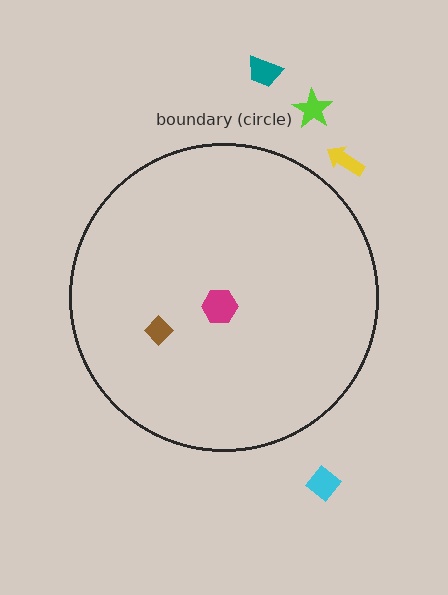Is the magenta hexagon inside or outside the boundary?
Inside.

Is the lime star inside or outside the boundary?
Outside.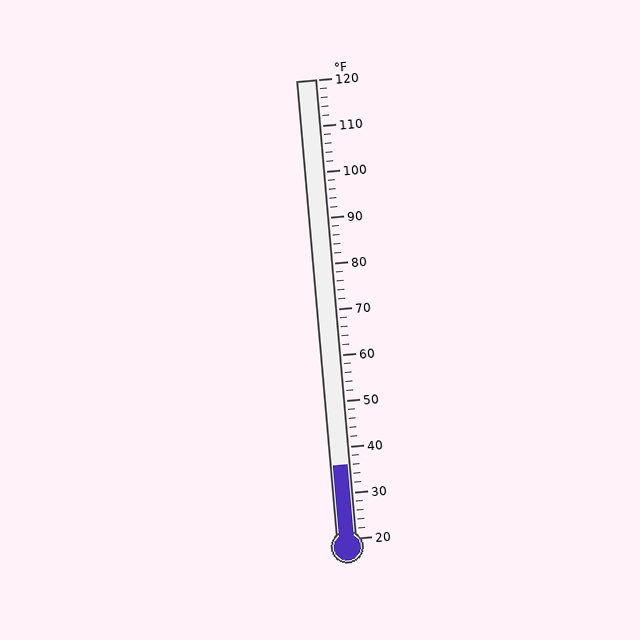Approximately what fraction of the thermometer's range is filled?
The thermometer is filled to approximately 15% of its range.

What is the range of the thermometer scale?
The thermometer scale ranges from 20°F to 120°F.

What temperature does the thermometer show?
The thermometer shows approximately 36°F.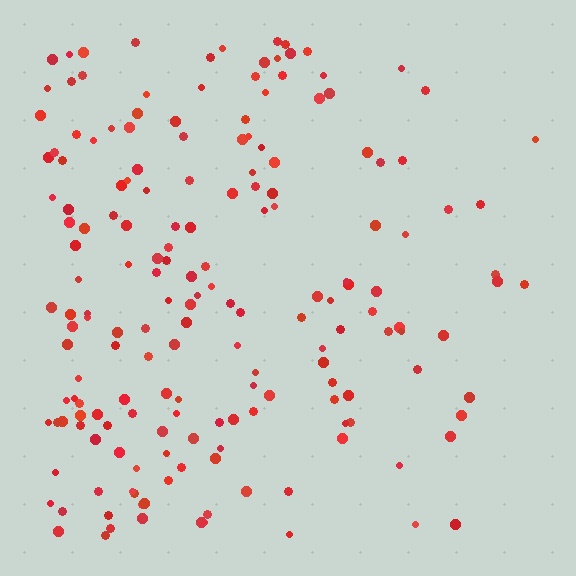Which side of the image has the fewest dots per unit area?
The right.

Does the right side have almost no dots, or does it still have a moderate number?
Still a moderate number, just noticeably fewer than the left.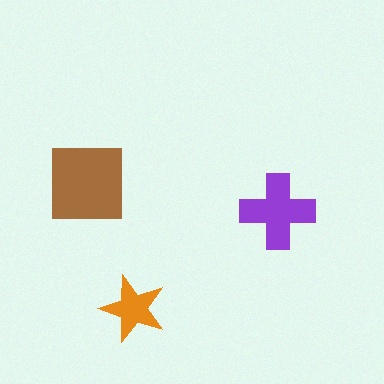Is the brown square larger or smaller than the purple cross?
Larger.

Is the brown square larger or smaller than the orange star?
Larger.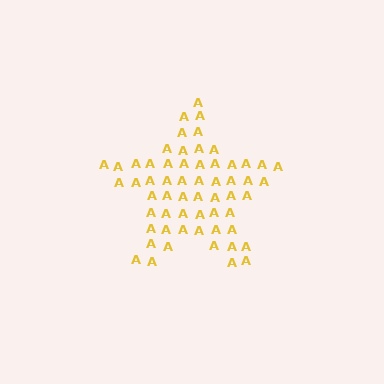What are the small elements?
The small elements are letter A's.